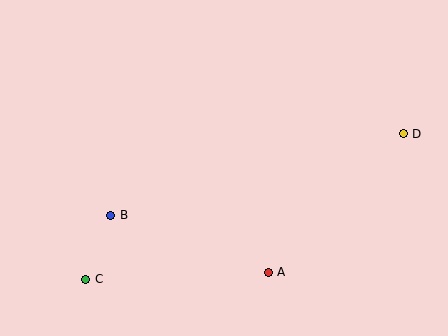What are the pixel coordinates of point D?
Point D is at (403, 134).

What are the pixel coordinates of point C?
Point C is at (86, 279).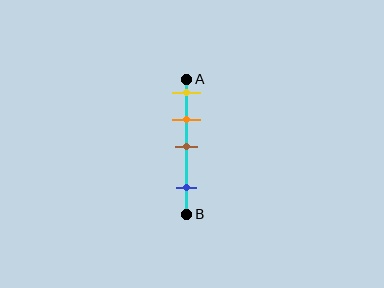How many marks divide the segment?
There are 4 marks dividing the segment.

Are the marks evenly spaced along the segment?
No, the marks are not evenly spaced.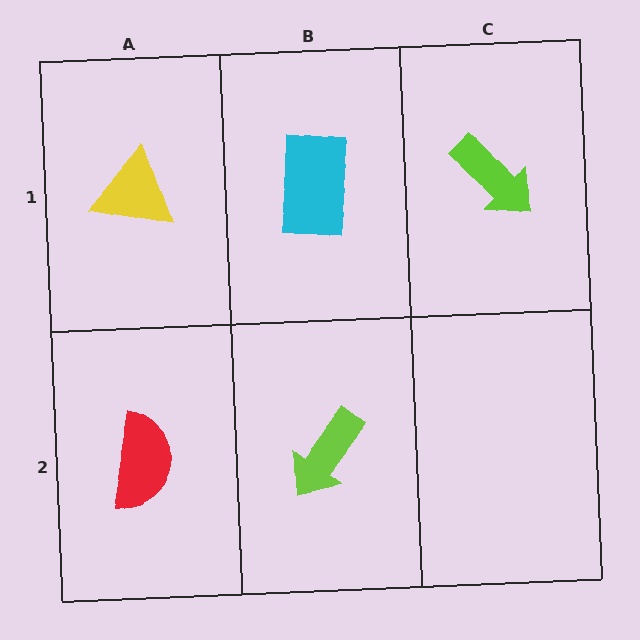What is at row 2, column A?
A red semicircle.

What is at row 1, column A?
A yellow triangle.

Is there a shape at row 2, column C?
No, that cell is empty.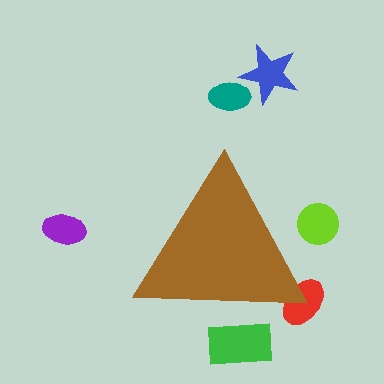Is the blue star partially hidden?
No, the blue star is fully visible.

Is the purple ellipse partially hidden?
No, the purple ellipse is fully visible.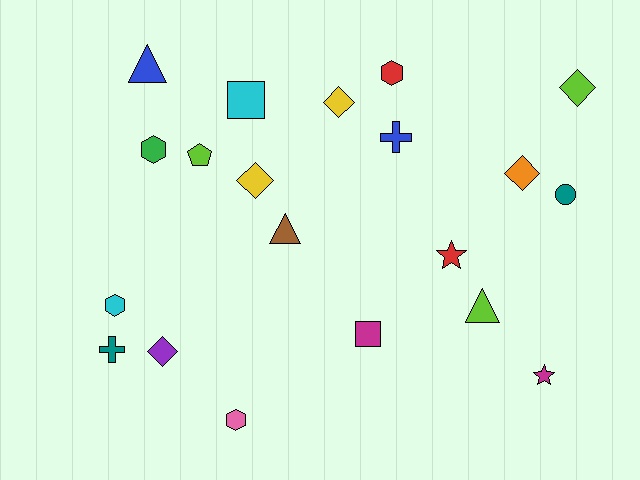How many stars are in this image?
There are 2 stars.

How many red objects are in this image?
There are 2 red objects.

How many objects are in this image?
There are 20 objects.